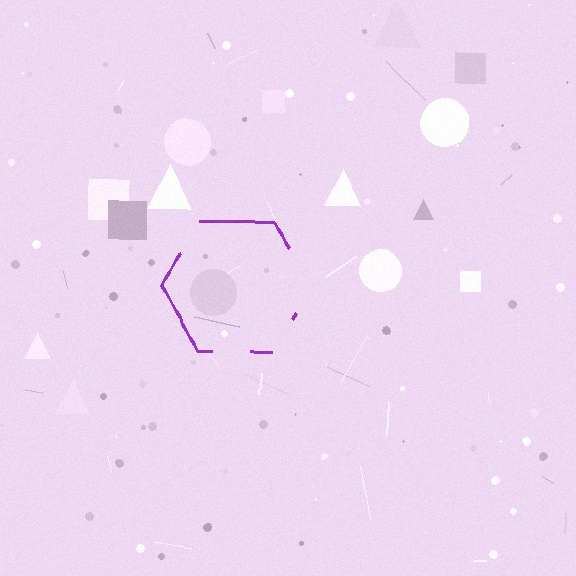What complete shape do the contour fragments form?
The contour fragments form a hexagon.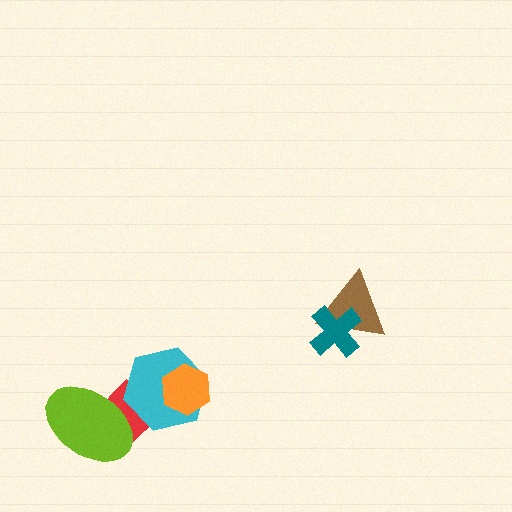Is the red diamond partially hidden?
Yes, it is partially covered by another shape.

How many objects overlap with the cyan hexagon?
2 objects overlap with the cyan hexagon.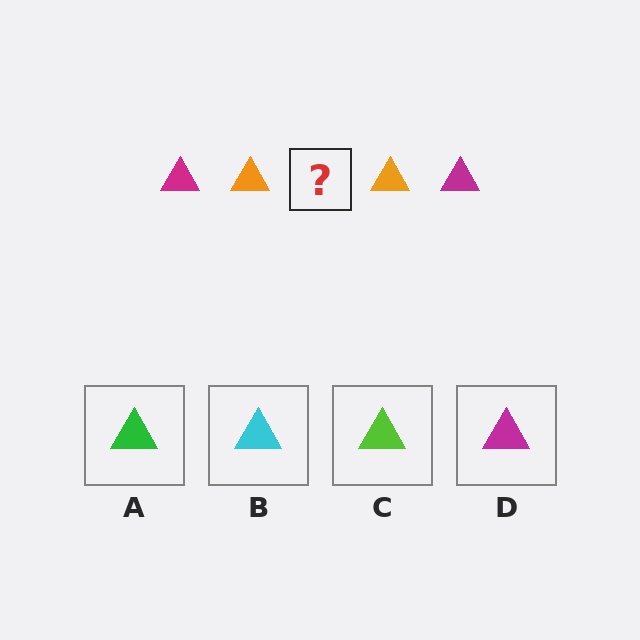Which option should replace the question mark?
Option D.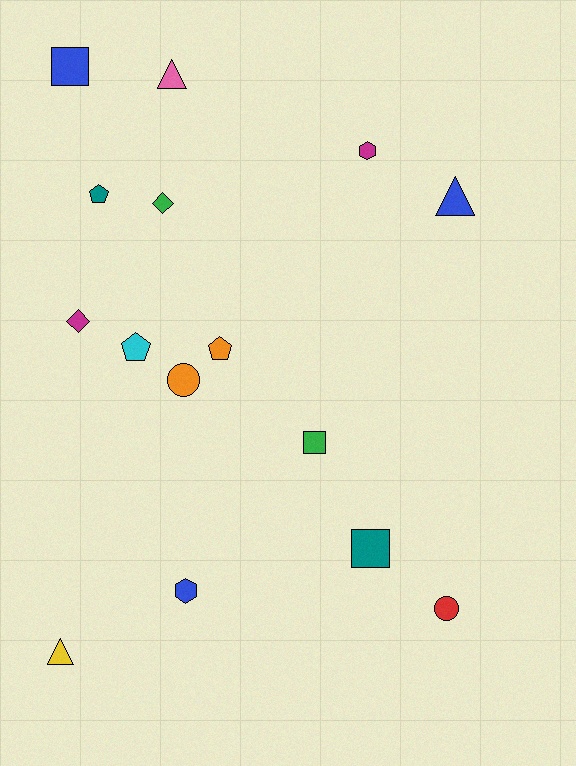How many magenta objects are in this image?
There are 2 magenta objects.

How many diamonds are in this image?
There are 2 diamonds.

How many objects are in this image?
There are 15 objects.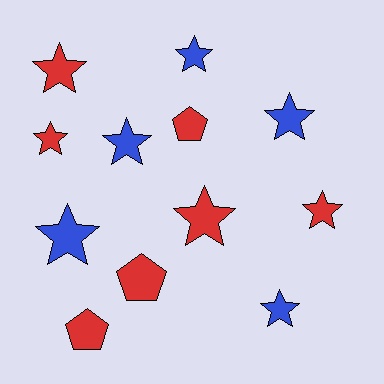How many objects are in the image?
There are 12 objects.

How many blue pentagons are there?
There are no blue pentagons.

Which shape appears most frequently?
Star, with 9 objects.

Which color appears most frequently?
Red, with 7 objects.